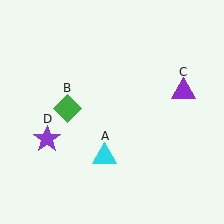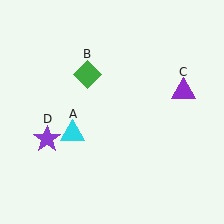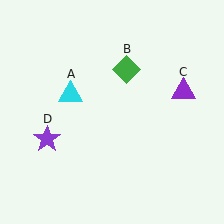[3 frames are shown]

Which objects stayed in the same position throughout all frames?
Purple triangle (object C) and purple star (object D) remained stationary.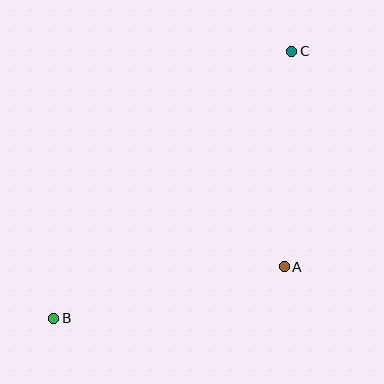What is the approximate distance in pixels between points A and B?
The distance between A and B is approximately 236 pixels.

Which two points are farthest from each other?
Points B and C are farthest from each other.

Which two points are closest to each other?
Points A and C are closest to each other.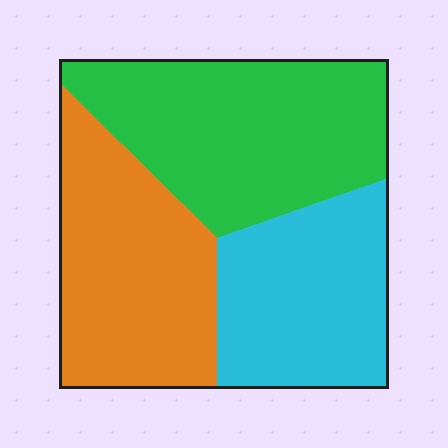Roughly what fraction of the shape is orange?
Orange covers 33% of the shape.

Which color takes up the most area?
Green, at roughly 40%.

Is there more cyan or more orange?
Orange.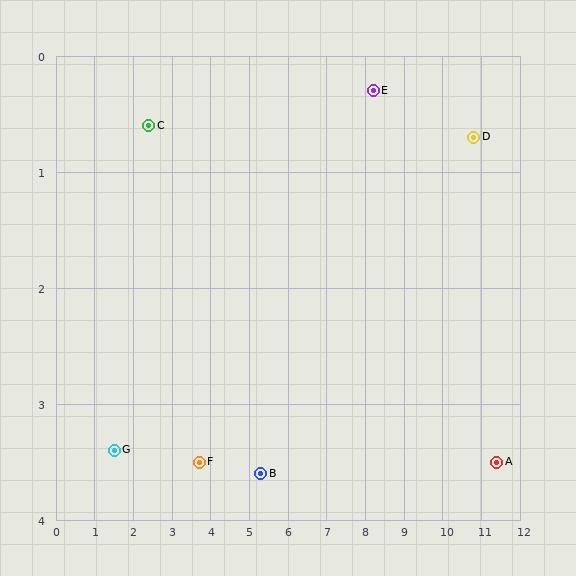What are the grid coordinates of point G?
Point G is at approximately (1.5, 3.4).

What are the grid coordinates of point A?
Point A is at approximately (11.4, 3.5).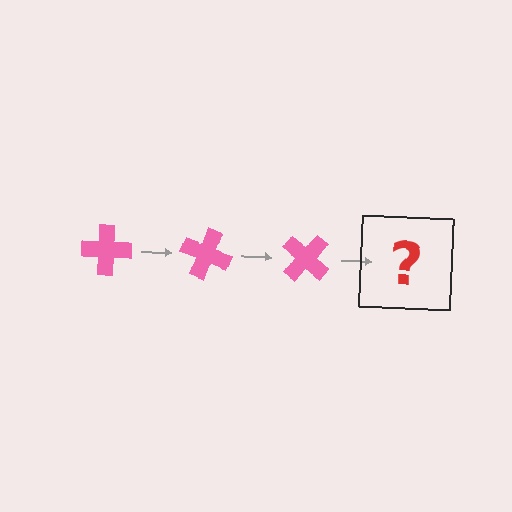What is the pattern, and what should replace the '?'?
The pattern is that the cross rotates 20 degrees each step. The '?' should be a pink cross rotated 60 degrees.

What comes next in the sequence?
The next element should be a pink cross rotated 60 degrees.